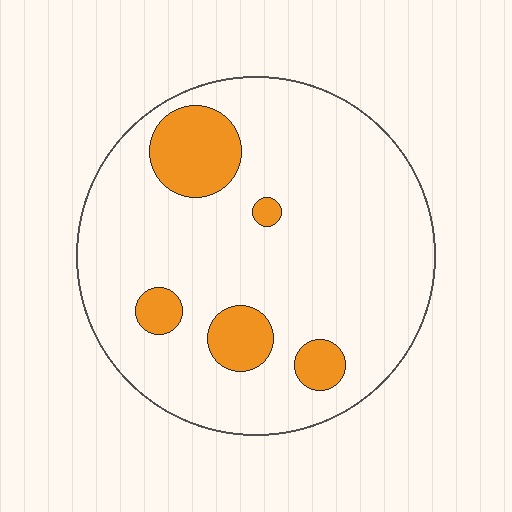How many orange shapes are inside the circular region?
5.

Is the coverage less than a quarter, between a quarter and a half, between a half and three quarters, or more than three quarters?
Less than a quarter.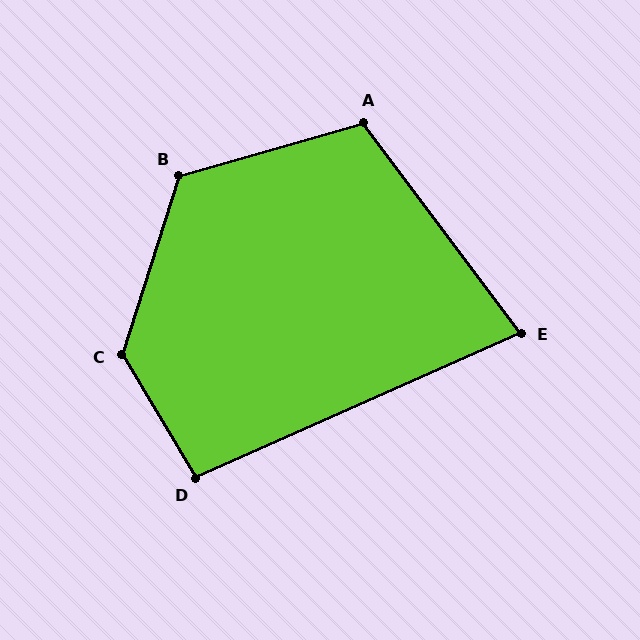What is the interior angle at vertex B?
Approximately 124 degrees (obtuse).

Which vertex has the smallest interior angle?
E, at approximately 77 degrees.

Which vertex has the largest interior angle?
C, at approximately 131 degrees.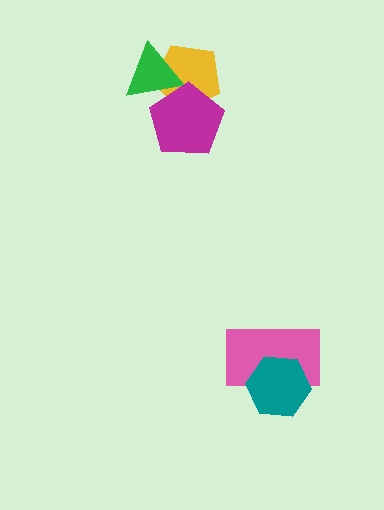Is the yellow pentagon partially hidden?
Yes, it is partially covered by another shape.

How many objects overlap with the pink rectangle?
1 object overlaps with the pink rectangle.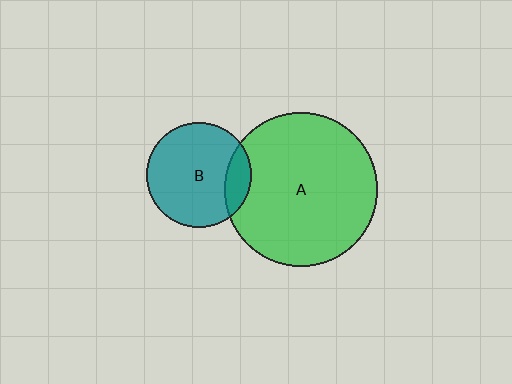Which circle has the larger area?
Circle A (green).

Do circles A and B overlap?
Yes.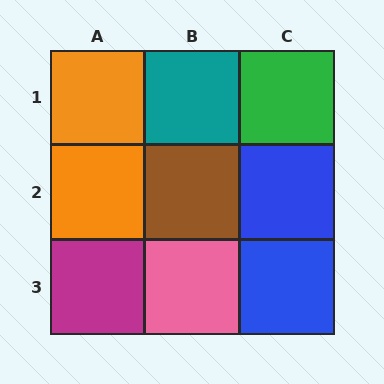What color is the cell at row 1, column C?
Green.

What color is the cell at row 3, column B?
Pink.